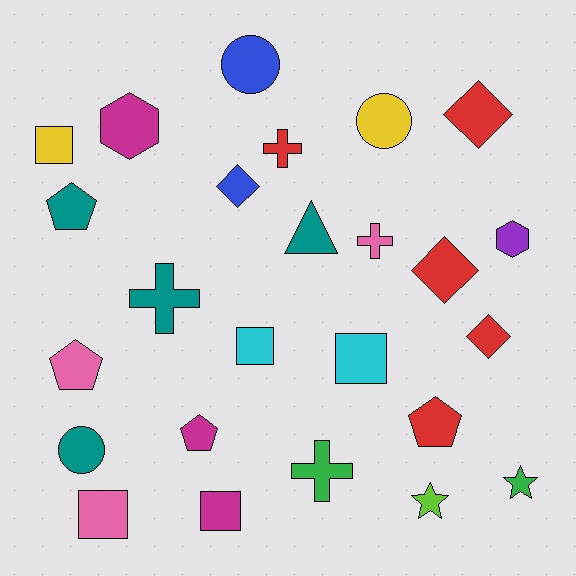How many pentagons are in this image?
There are 4 pentagons.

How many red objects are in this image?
There are 5 red objects.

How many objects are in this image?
There are 25 objects.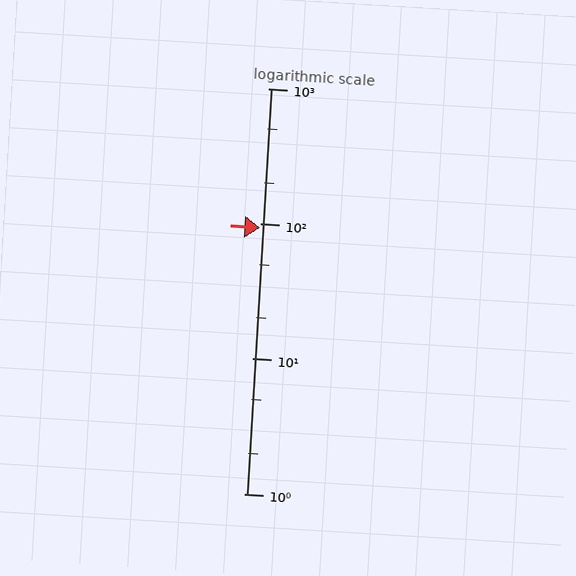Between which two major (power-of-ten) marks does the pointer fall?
The pointer is between 10 and 100.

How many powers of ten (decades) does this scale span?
The scale spans 3 decades, from 1 to 1000.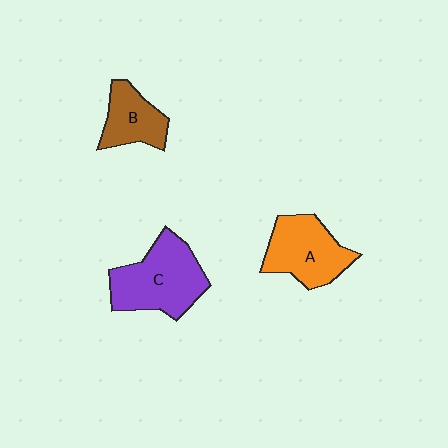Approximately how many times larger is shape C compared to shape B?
Approximately 1.7 times.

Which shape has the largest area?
Shape C (purple).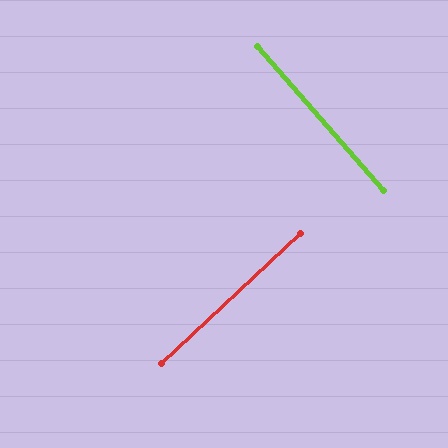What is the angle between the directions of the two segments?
Approximately 88 degrees.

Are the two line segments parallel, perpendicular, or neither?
Perpendicular — they meet at approximately 88°.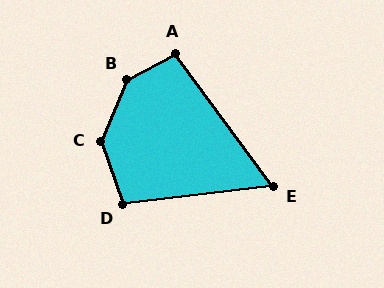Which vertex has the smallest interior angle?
E, at approximately 60 degrees.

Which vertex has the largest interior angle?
B, at approximately 141 degrees.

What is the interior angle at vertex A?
Approximately 98 degrees (obtuse).